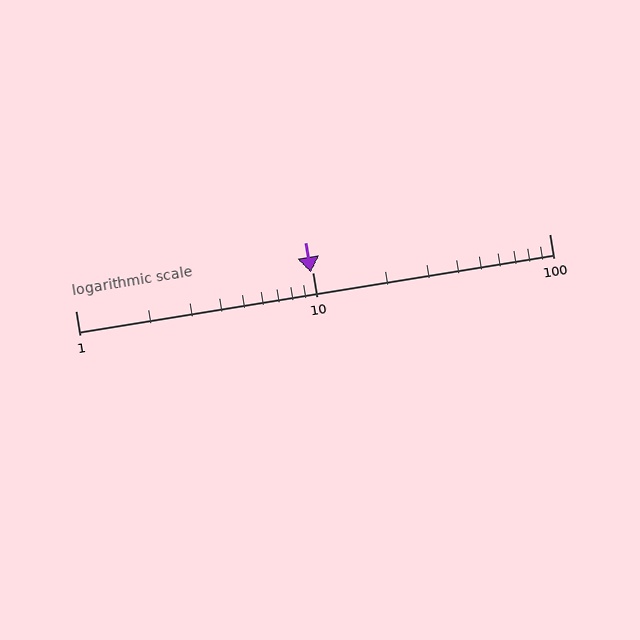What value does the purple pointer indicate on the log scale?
The pointer indicates approximately 9.9.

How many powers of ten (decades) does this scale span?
The scale spans 2 decades, from 1 to 100.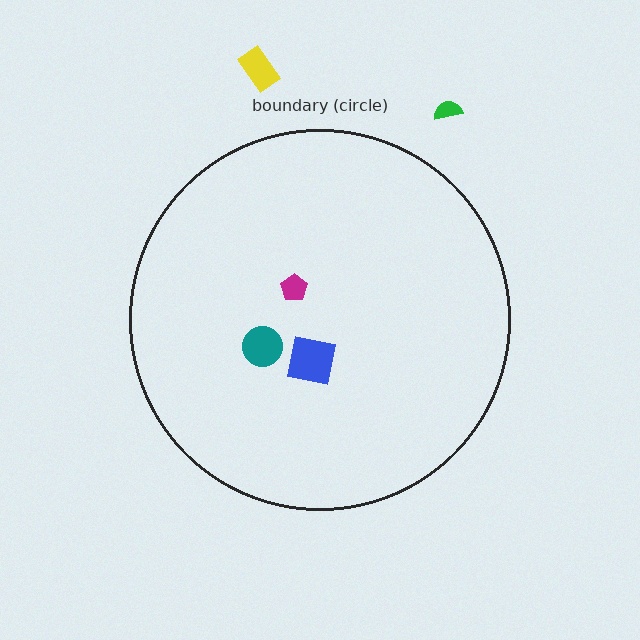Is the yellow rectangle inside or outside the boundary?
Outside.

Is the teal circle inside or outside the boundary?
Inside.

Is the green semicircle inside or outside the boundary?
Outside.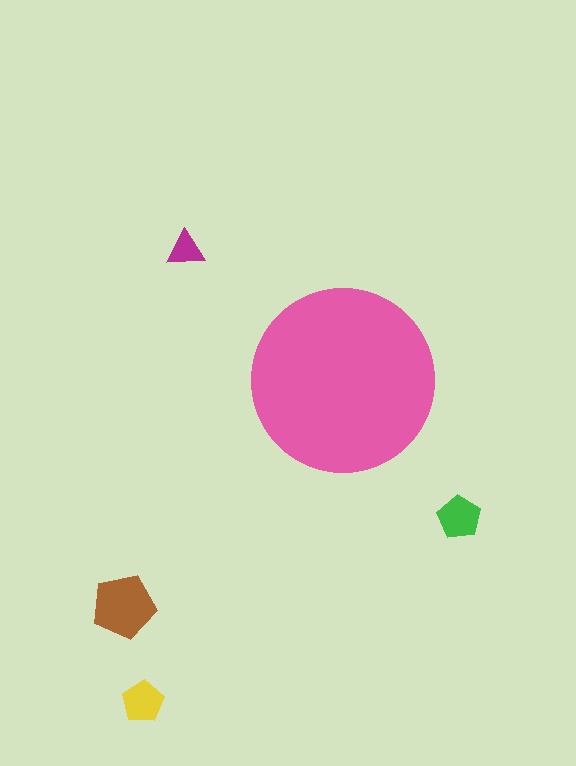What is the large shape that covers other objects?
A pink circle.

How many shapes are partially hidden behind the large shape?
0 shapes are partially hidden.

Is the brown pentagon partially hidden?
No, the brown pentagon is fully visible.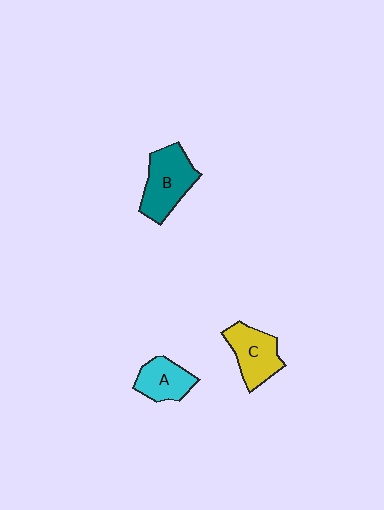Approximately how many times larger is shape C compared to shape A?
Approximately 1.2 times.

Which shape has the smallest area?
Shape A (cyan).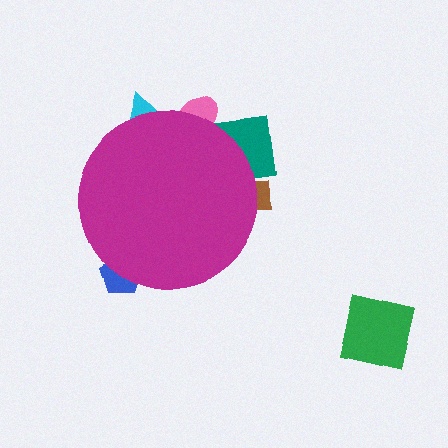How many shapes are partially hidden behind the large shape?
5 shapes are partially hidden.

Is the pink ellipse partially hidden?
Yes, the pink ellipse is partially hidden behind the magenta circle.